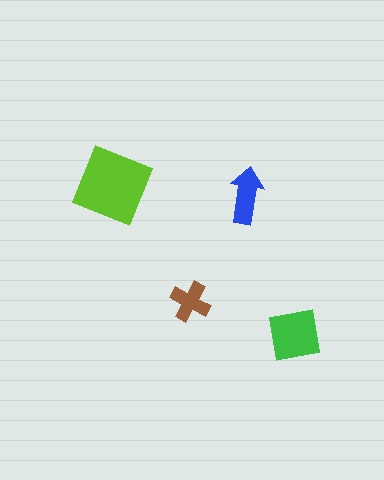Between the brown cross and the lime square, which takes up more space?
The lime square.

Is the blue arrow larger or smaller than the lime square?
Smaller.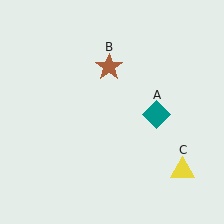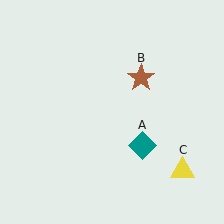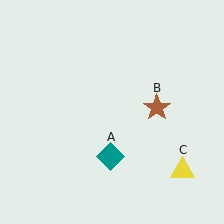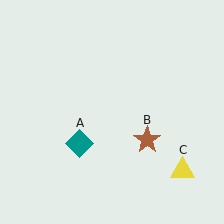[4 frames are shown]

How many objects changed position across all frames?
2 objects changed position: teal diamond (object A), brown star (object B).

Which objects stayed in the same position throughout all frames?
Yellow triangle (object C) remained stationary.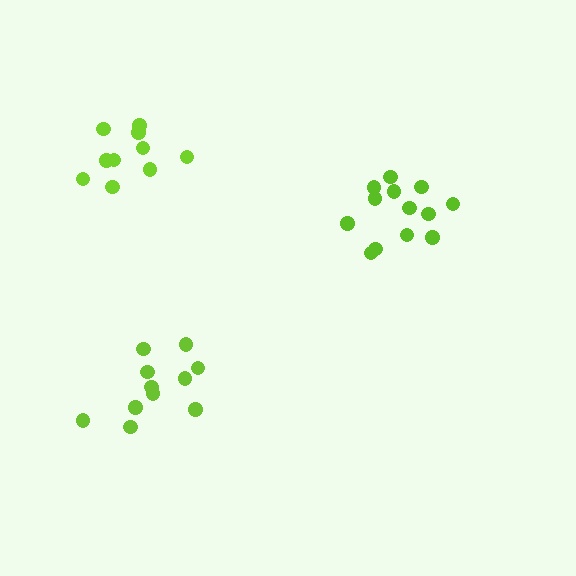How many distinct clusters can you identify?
There are 3 distinct clusters.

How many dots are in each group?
Group 1: 13 dots, Group 2: 10 dots, Group 3: 11 dots (34 total).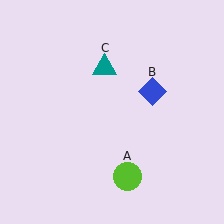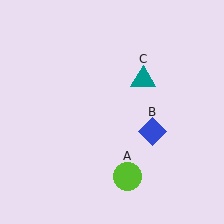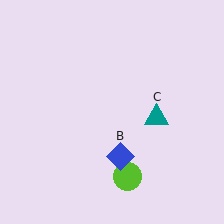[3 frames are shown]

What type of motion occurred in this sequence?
The blue diamond (object B), teal triangle (object C) rotated clockwise around the center of the scene.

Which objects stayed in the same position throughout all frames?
Lime circle (object A) remained stationary.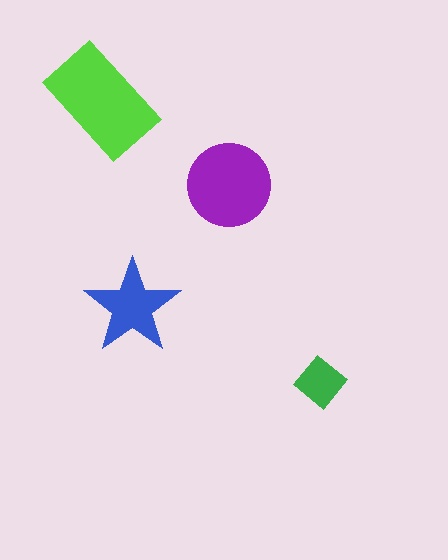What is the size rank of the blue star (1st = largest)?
3rd.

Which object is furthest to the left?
The lime rectangle is leftmost.